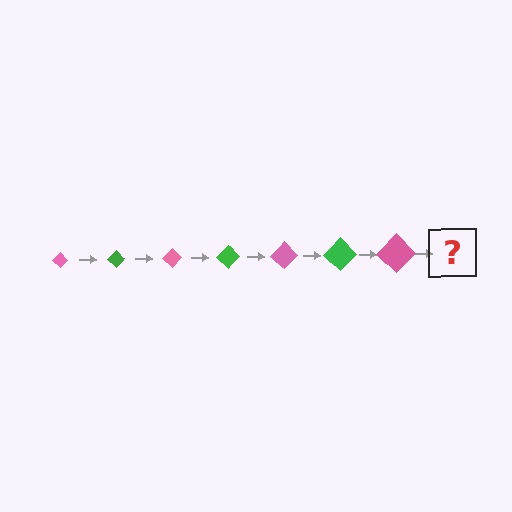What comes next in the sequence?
The next element should be a green diamond, larger than the previous one.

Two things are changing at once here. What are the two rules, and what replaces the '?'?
The two rules are that the diamond grows larger each step and the color cycles through pink and green. The '?' should be a green diamond, larger than the previous one.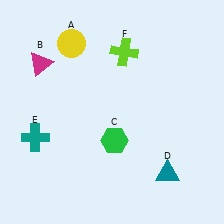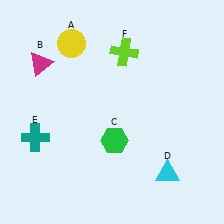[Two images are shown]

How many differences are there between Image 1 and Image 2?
There is 1 difference between the two images.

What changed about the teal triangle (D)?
In Image 1, D is teal. In Image 2, it changed to cyan.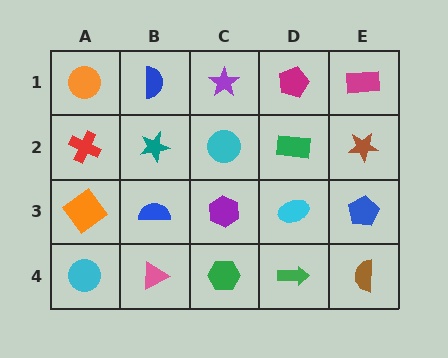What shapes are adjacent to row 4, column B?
A blue semicircle (row 3, column B), a cyan circle (row 4, column A), a green hexagon (row 4, column C).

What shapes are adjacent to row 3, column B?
A teal star (row 2, column B), a pink triangle (row 4, column B), an orange diamond (row 3, column A), a purple hexagon (row 3, column C).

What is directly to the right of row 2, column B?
A cyan circle.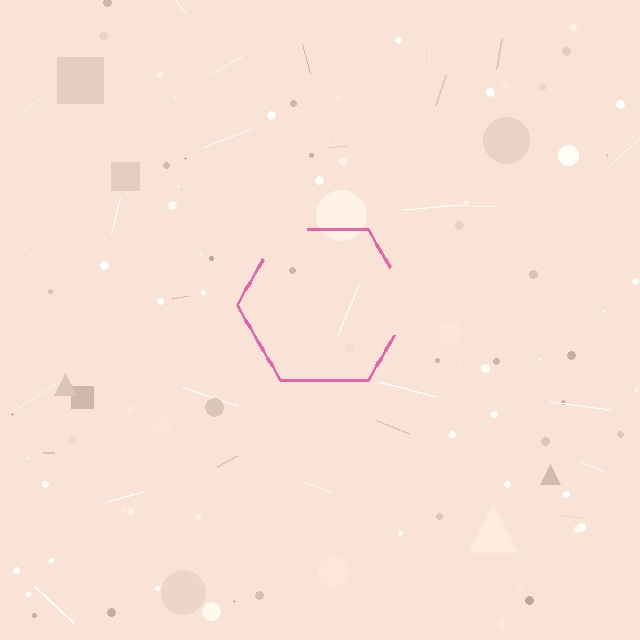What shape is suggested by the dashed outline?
The dashed outline suggests a hexagon.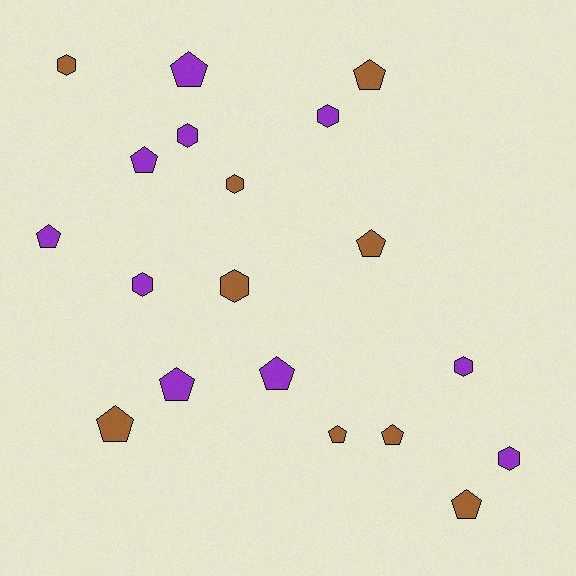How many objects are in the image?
There are 19 objects.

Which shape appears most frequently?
Pentagon, with 11 objects.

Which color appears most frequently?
Purple, with 10 objects.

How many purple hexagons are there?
There are 5 purple hexagons.